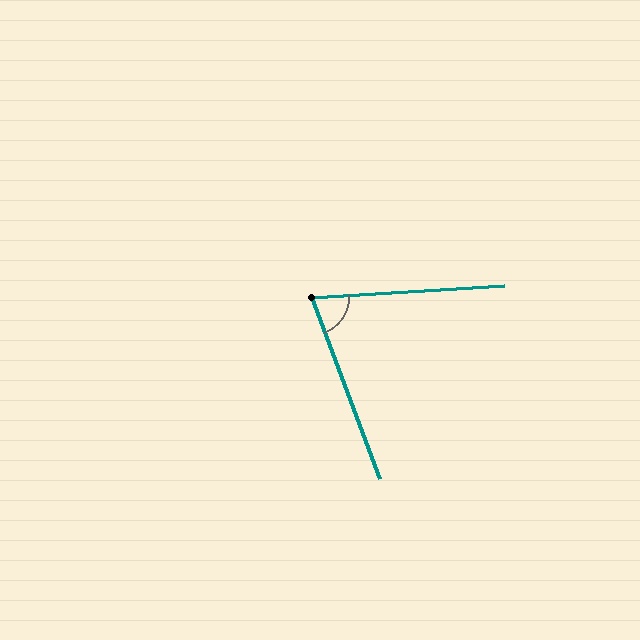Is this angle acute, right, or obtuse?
It is acute.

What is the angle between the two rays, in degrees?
Approximately 73 degrees.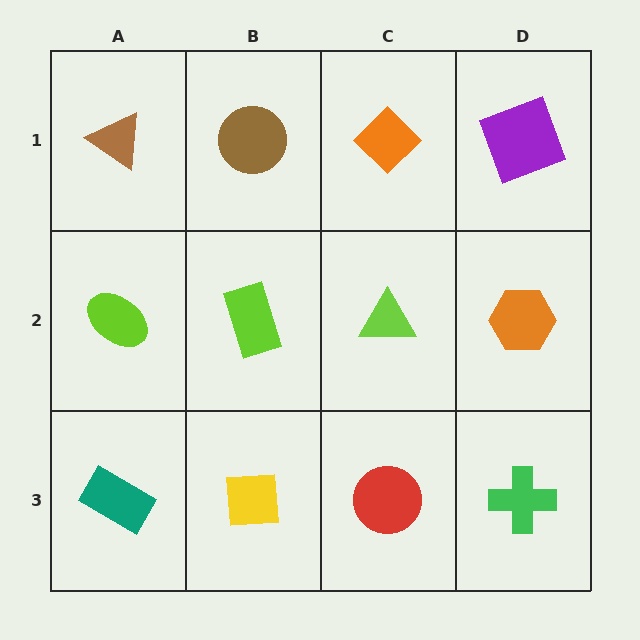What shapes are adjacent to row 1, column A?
A lime ellipse (row 2, column A), a brown circle (row 1, column B).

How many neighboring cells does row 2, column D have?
3.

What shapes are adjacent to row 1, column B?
A lime rectangle (row 2, column B), a brown triangle (row 1, column A), an orange diamond (row 1, column C).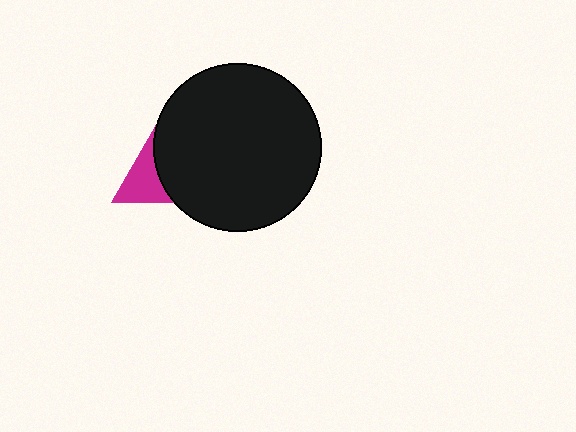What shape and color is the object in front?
The object in front is a black circle.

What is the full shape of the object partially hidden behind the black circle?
The partially hidden object is a magenta triangle.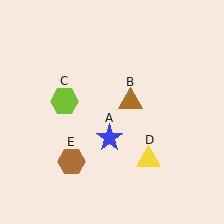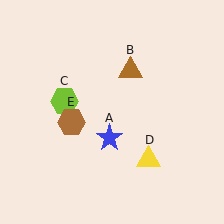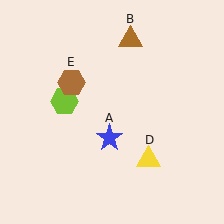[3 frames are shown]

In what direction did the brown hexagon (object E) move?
The brown hexagon (object E) moved up.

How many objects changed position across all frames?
2 objects changed position: brown triangle (object B), brown hexagon (object E).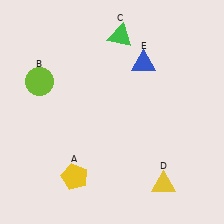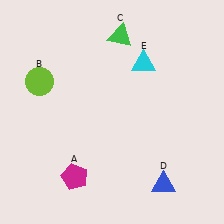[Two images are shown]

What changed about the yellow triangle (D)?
In Image 1, D is yellow. In Image 2, it changed to blue.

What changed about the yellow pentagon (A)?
In Image 1, A is yellow. In Image 2, it changed to magenta.